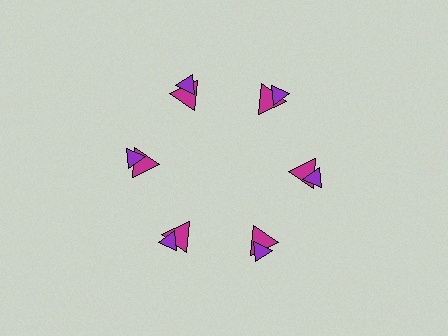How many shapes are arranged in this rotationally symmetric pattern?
There are 12 shapes, arranged in 6 groups of 2.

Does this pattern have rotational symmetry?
Yes, this pattern has 6-fold rotational symmetry. It looks the same after rotating 60 degrees around the center.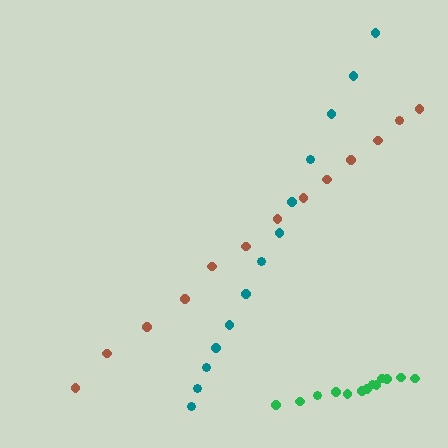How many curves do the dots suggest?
There are 3 distinct paths.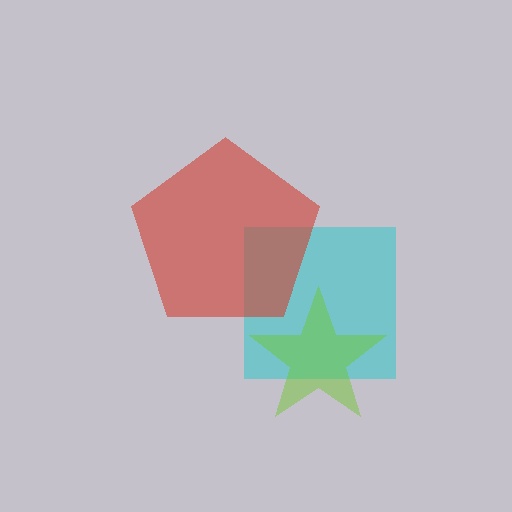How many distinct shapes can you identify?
There are 3 distinct shapes: a cyan square, a red pentagon, a lime star.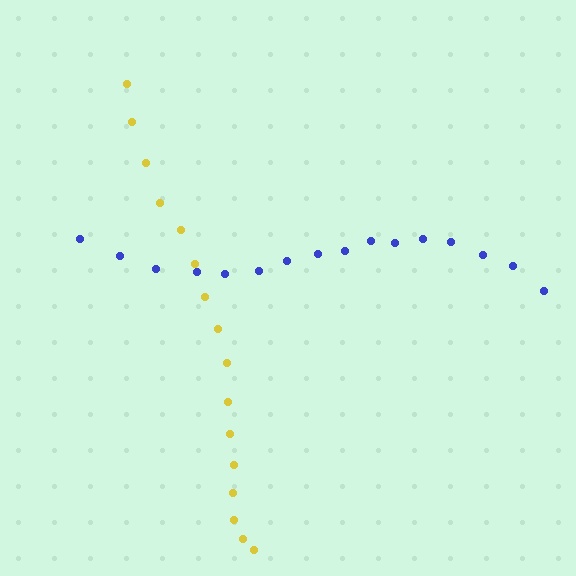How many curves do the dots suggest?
There are 2 distinct paths.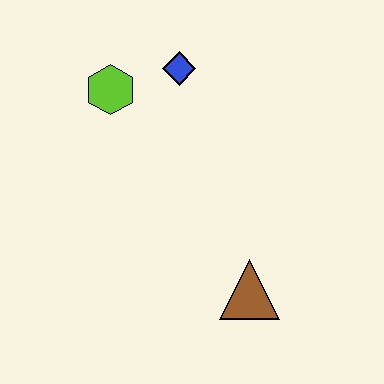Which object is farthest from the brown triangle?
The lime hexagon is farthest from the brown triangle.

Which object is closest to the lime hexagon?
The blue diamond is closest to the lime hexagon.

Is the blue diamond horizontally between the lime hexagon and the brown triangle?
Yes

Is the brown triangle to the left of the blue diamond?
No